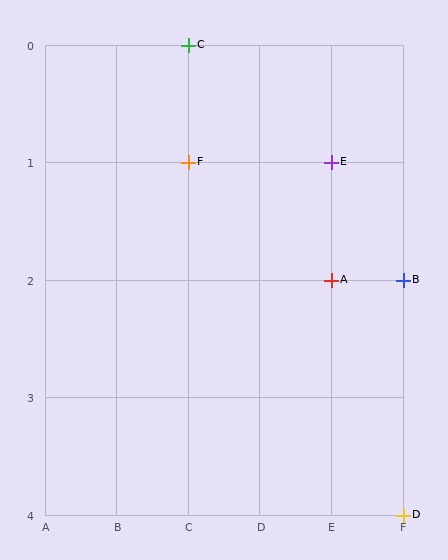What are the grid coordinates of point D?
Point D is at grid coordinates (F, 4).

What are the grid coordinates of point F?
Point F is at grid coordinates (C, 1).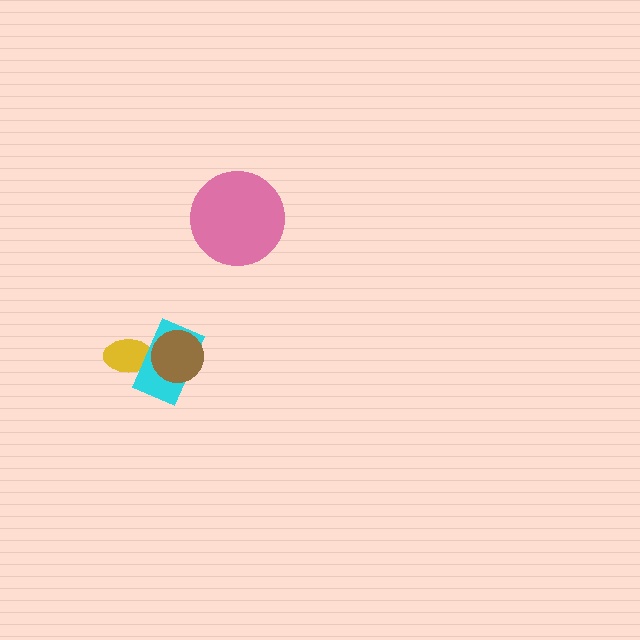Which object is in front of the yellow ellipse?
The cyan rectangle is in front of the yellow ellipse.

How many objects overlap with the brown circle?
1 object overlaps with the brown circle.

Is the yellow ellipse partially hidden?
Yes, it is partially covered by another shape.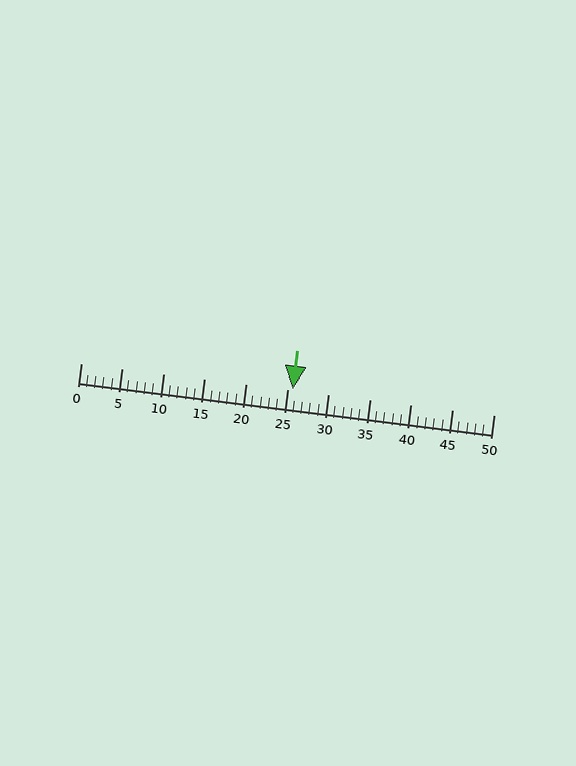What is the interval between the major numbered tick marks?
The major tick marks are spaced 5 units apart.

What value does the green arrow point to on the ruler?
The green arrow points to approximately 26.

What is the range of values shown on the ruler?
The ruler shows values from 0 to 50.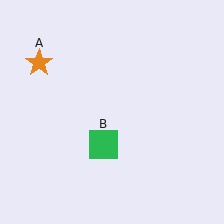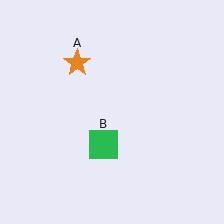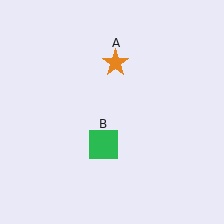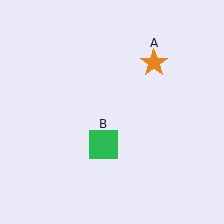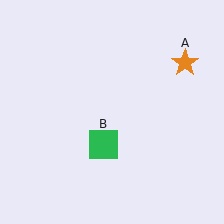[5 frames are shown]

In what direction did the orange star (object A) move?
The orange star (object A) moved right.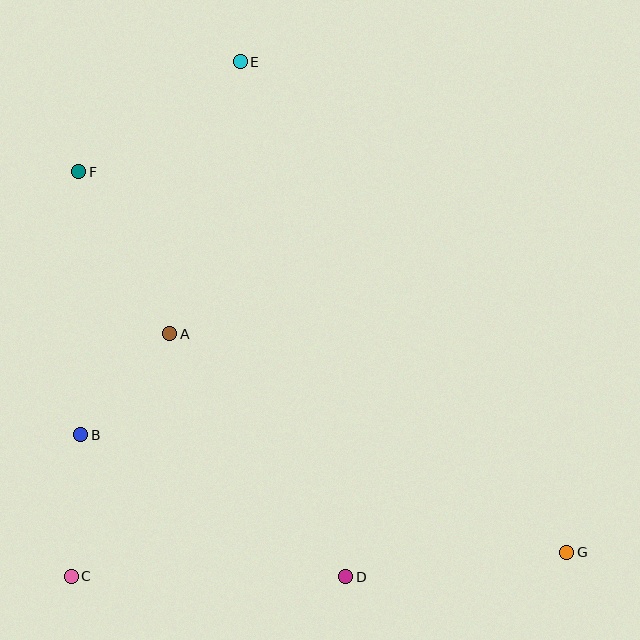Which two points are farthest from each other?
Points F and G are farthest from each other.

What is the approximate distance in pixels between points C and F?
The distance between C and F is approximately 404 pixels.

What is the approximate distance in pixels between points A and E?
The distance between A and E is approximately 281 pixels.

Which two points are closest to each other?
Points A and B are closest to each other.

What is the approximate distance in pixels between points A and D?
The distance between A and D is approximately 300 pixels.